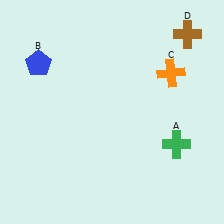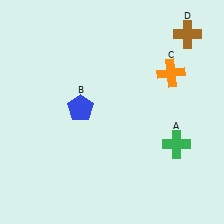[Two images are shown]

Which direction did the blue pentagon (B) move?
The blue pentagon (B) moved down.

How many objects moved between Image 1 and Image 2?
1 object moved between the two images.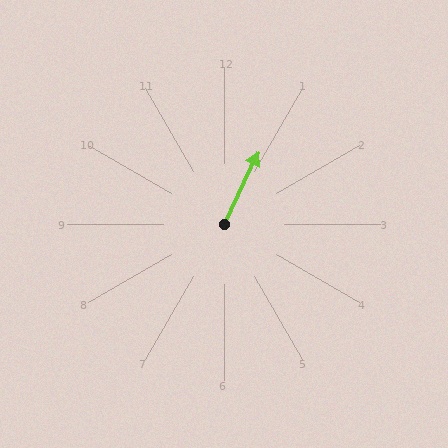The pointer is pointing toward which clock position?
Roughly 1 o'clock.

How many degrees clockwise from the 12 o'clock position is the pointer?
Approximately 26 degrees.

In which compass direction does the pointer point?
Northeast.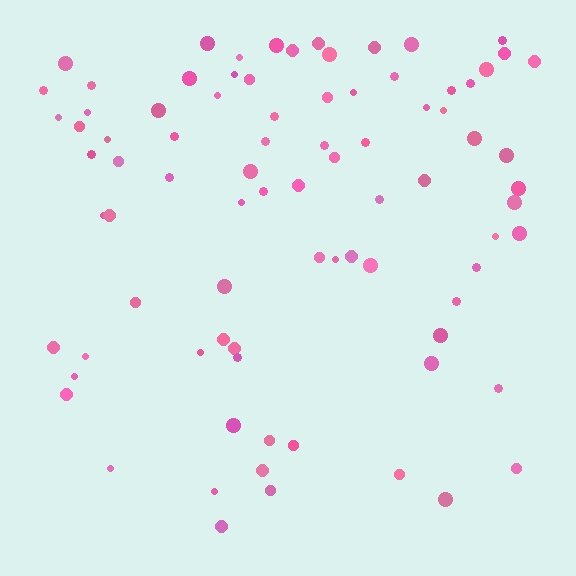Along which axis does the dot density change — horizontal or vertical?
Vertical.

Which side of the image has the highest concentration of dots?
The top.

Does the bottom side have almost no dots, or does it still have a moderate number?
Still a moderate number, just noticeably fewer than the top.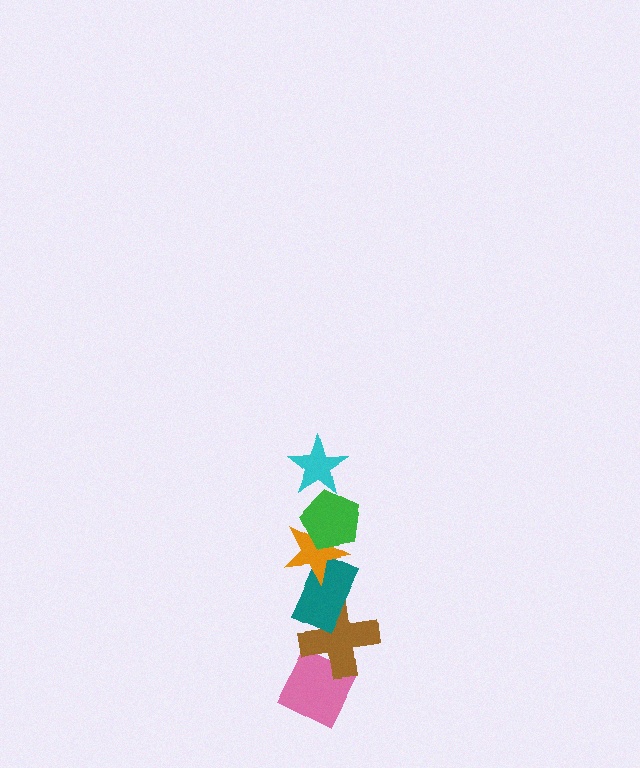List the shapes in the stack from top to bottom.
From top to bottom: the cyan star, the green pentagon, the orange star, the teal rectangle, the brown cross, the pink diamond.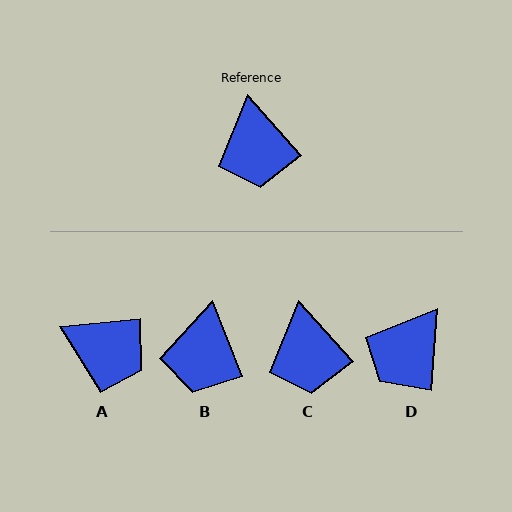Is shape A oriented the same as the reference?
No, it is off by about 54 degrees.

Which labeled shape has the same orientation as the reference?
C.